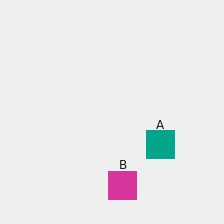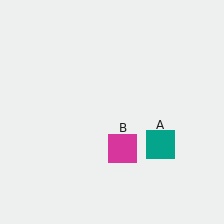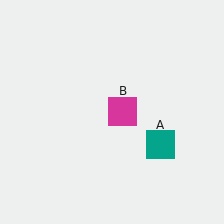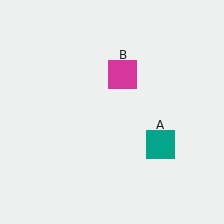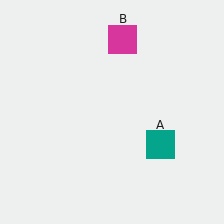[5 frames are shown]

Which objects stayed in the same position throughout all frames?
Teal square (object A) remained stationary.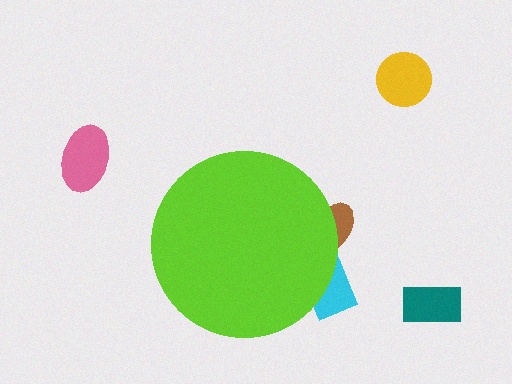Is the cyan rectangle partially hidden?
Yes, the cyan rectangle is partially hidden behind the lime circle.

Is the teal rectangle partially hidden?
No, the teal rectangle is fully visible.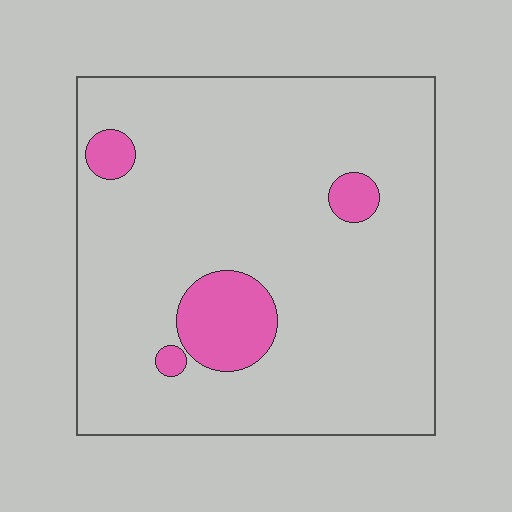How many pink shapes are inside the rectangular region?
4.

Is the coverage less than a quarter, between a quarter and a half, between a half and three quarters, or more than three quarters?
Less than a quarter.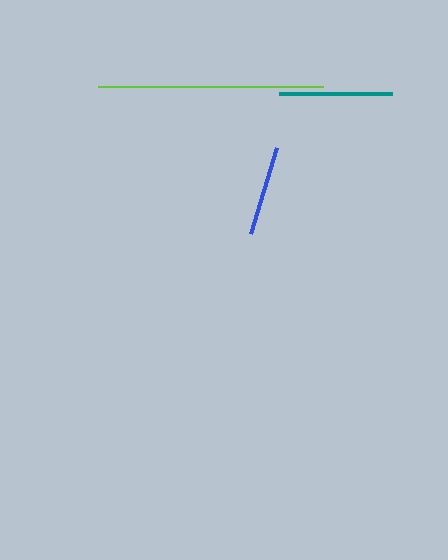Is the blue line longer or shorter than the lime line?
The lime line is longer than the blue line.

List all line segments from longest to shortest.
From longest to shortest: lime, teal, blue.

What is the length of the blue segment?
The blue segment is approximately 90 pixels long.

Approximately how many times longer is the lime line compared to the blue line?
The lime line is approximately 2.5 times the length of the blue line.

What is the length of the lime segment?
The lime segment is approximately 225 pixels long.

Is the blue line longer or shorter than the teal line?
The teal line is longer than the blue line.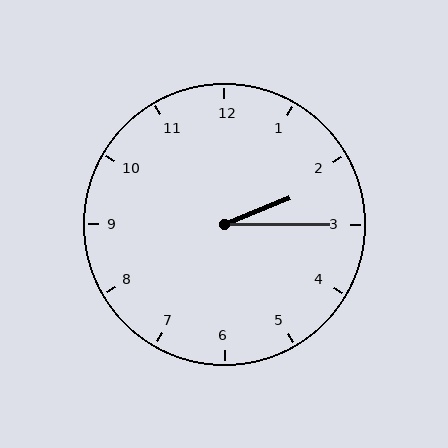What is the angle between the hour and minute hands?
Approximately 22 degrees.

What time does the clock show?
2:15.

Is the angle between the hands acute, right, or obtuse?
It is acute.